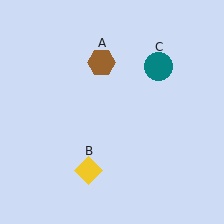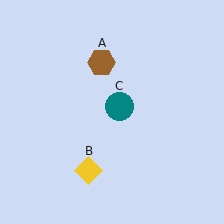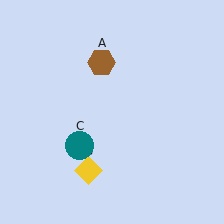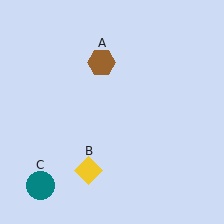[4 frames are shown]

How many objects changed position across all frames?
1 object changed position: teal circle (object C).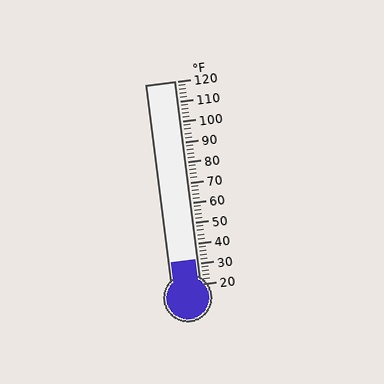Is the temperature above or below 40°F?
The temperature is below 40°F.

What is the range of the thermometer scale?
The thermometer scale ranges from 20°F to 120°F.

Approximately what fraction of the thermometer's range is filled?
The thermometer is filled to approximately 10% of its range.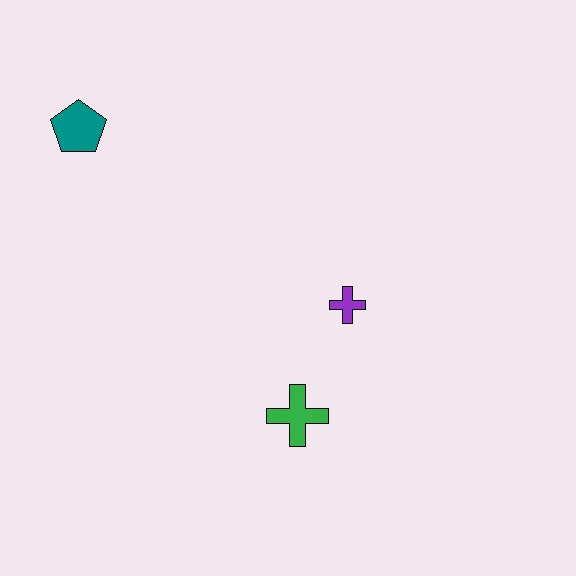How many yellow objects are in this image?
There are no yellow objects.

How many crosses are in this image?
There are 2 crosses.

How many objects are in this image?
There are 3 objects.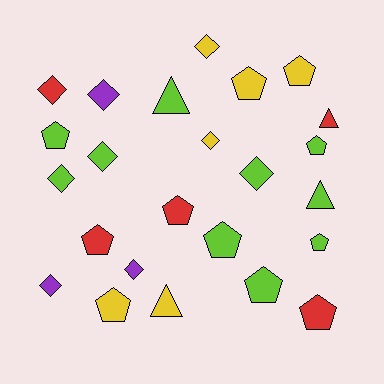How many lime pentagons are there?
There are 5 lime pentagons.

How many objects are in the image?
There are 24 objects.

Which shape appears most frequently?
Pentagon, with 11 objects.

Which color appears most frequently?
Lime, with 10 objects.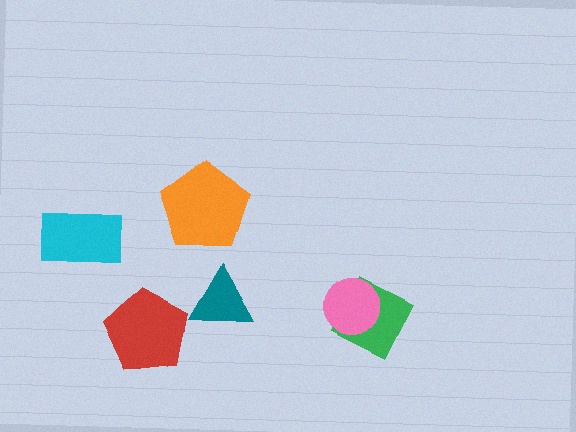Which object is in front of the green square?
The pink circle is in front of the green square.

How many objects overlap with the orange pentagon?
0 objects overlap with the orange pentagon.